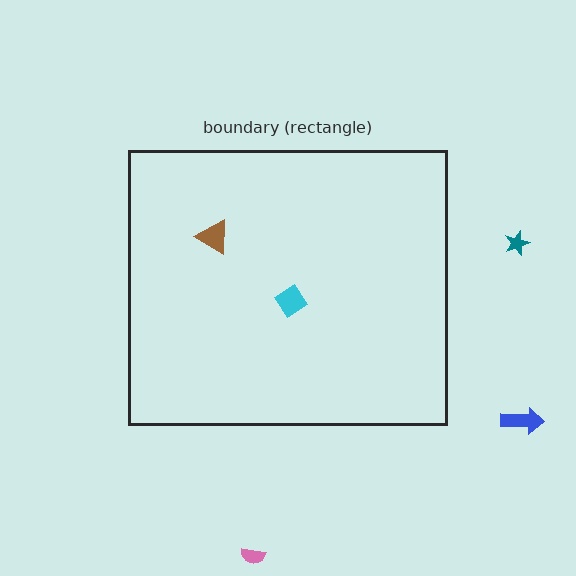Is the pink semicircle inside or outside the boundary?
Outside.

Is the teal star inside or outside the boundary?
Outside.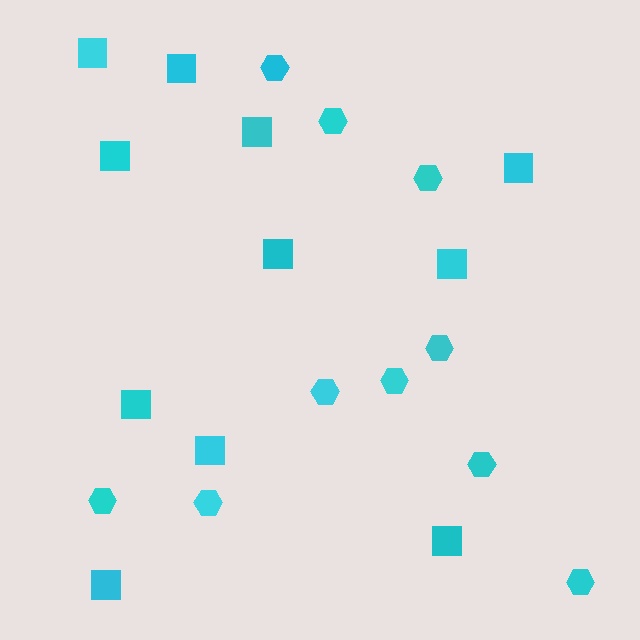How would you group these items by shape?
There are 2 groups: one group of hexagons (10) and one group of squares (11).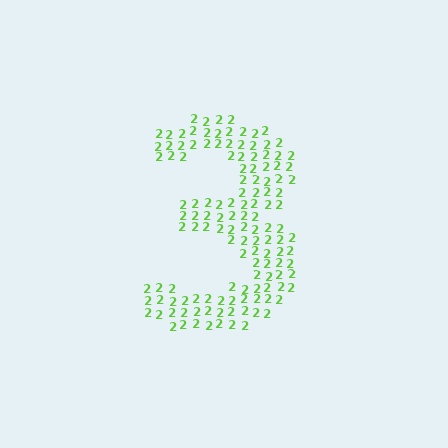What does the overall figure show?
The overall figure shows the digit 3.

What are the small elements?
The small elements are digit 2's.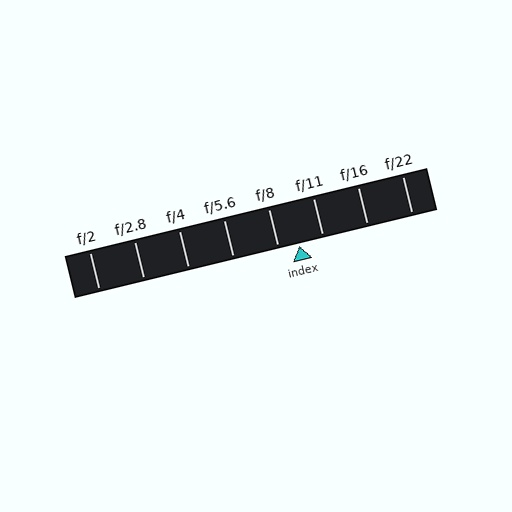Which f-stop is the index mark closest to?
The index mark is closest to f/8.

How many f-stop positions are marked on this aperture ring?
There are 8 f-stop positions marked.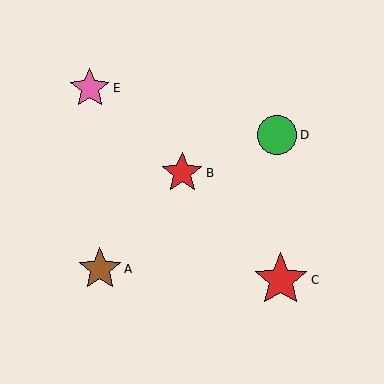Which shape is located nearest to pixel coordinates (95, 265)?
The brown star (labeled A) at (100, 269) is nearest to that location.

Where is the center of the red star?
The center of the red star is at (182, 173).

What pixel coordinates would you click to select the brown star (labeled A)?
Click at (100, 269) to select the brown star A.